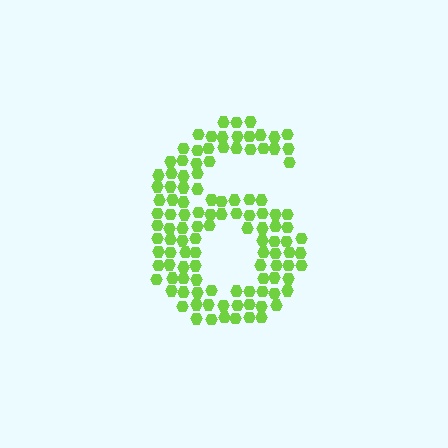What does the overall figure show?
The overall figure shows the digit 6.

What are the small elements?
The small elements are hexagons.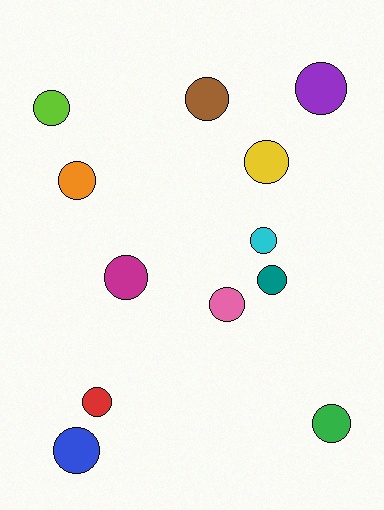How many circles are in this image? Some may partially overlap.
There are 12 circles.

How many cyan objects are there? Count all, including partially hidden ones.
There is 1 cyan object.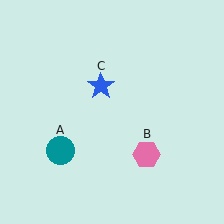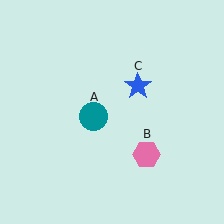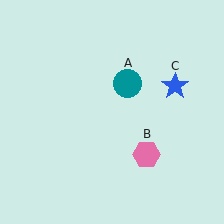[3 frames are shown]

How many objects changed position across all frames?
2 objects changed position: teal circle (object A), blue star (object C).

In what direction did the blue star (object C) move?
The blue star (object C) moved right.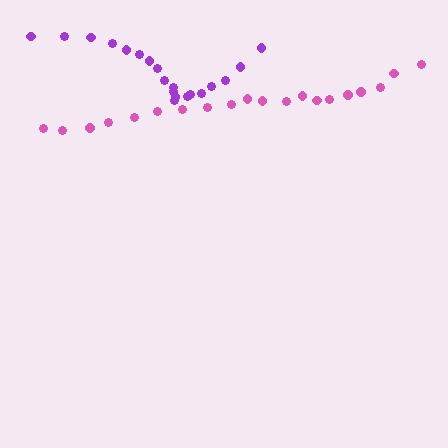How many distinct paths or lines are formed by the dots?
There are 2 distinct paths.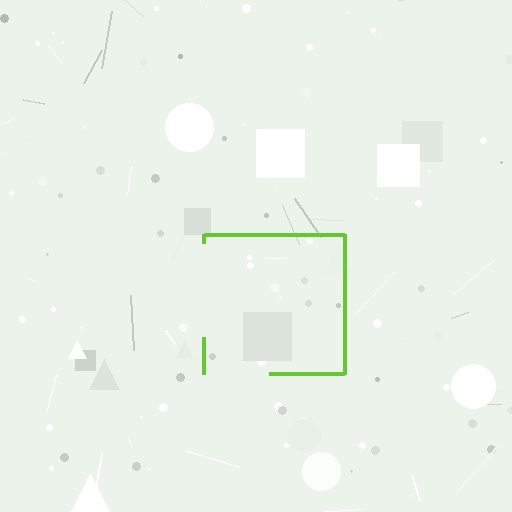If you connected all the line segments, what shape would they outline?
They would outline a square.